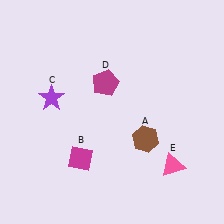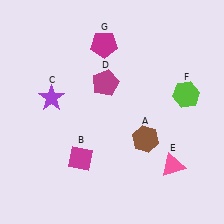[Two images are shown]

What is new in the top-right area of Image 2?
A lime hexagon (F) was added in the top-right area of Image 2.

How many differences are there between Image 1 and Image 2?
There are 2 differences between the two images.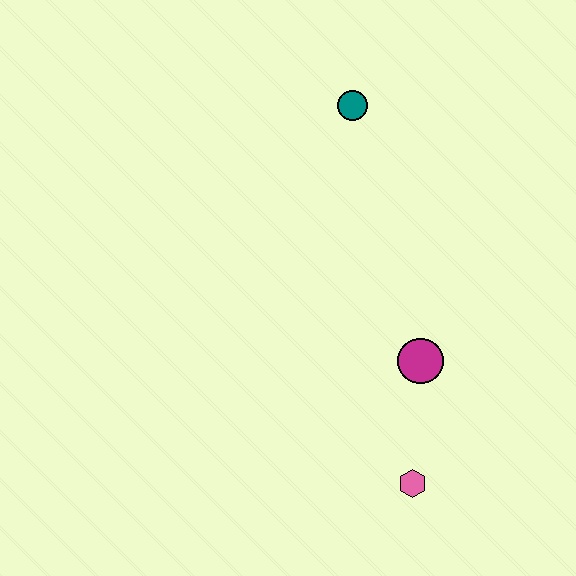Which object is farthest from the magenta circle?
The teal circle is farthest from the magenta circle.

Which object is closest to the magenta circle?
The pink hexagon is closest to the magenta circle.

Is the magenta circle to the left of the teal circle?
No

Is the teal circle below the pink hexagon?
No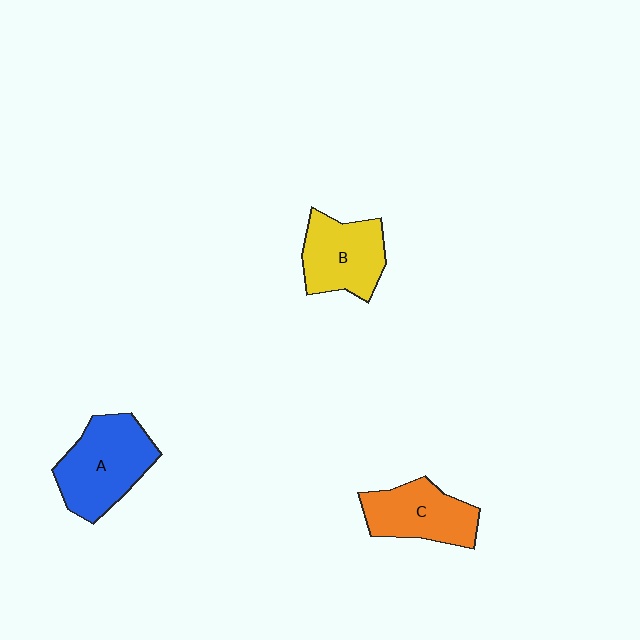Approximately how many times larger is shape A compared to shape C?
Approximately 1.3 times.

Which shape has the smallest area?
Shape C (orange).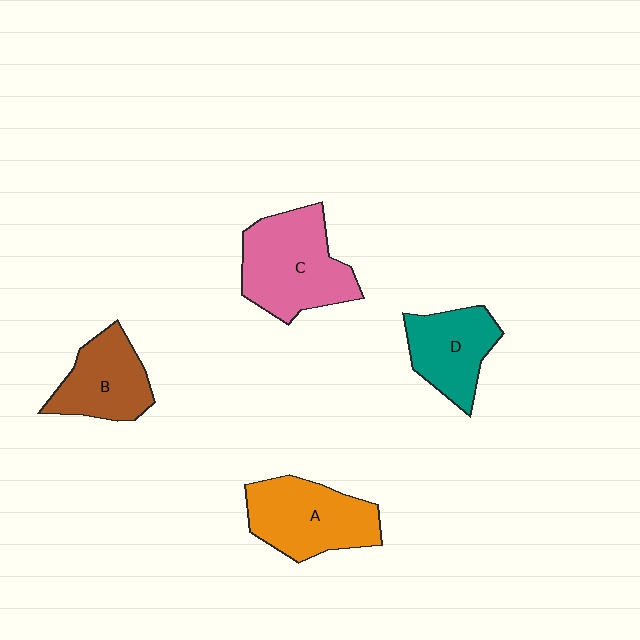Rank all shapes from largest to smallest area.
From largest to smallest: C (pink), A (orange), B (brown), D (teal).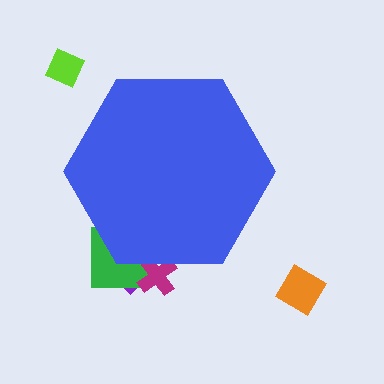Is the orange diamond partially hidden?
No, the orange diamond is fully visible.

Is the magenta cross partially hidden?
Yes, the magenta cross is partially hidden behind the blue hexagon.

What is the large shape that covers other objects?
A blue hexagon.